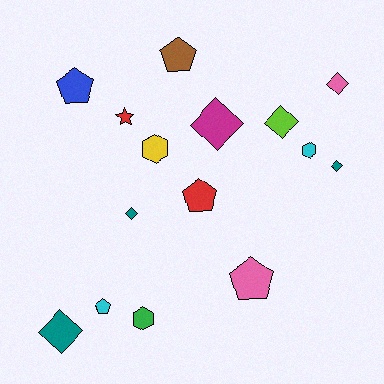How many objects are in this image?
There are 15 objects.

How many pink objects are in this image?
There are 2 pink objects.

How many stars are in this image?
There is 1 star.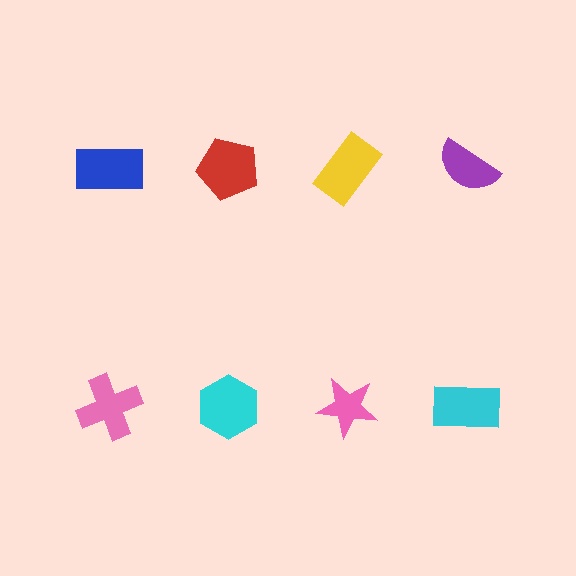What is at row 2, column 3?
A pink star.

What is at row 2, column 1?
A pink cross.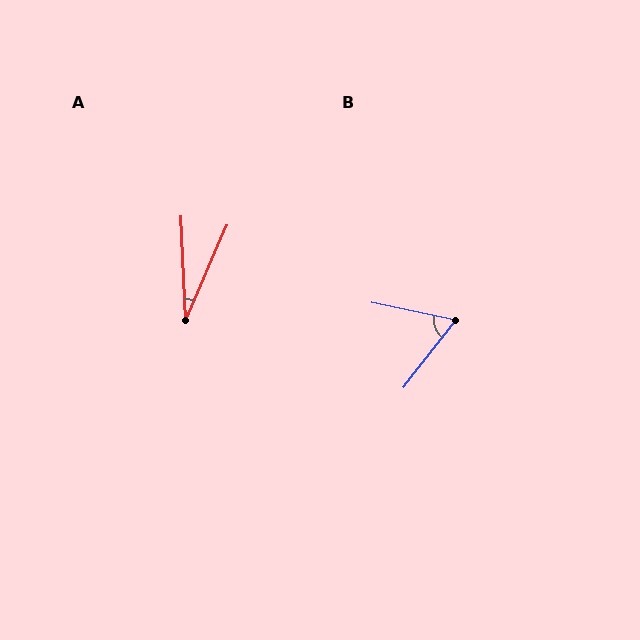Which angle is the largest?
B, at approximately 64 degrees.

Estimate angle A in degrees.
Approximately 26 degrees.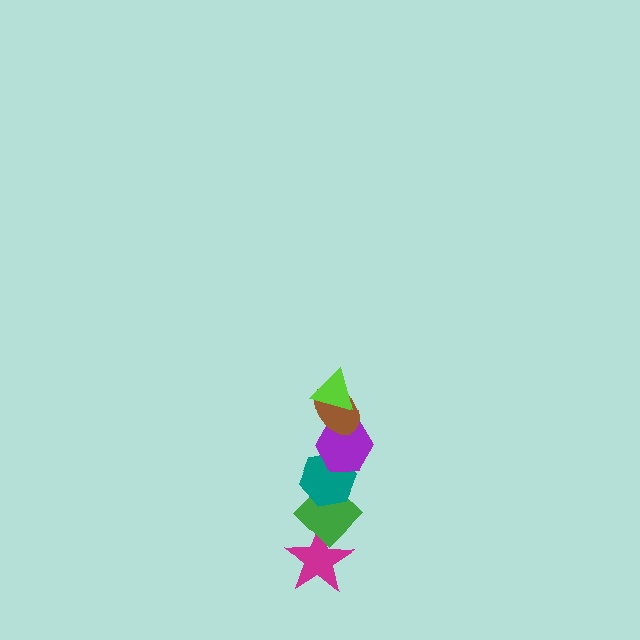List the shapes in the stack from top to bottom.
From top to bottom: the lime triangle, the brown ellipse, the purple hexagon, the teal hexagon, the green diamond, the magenta star.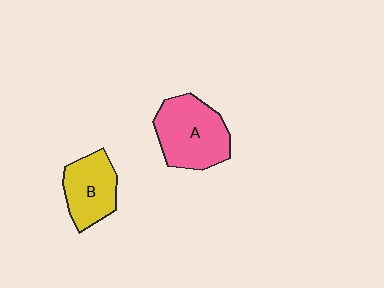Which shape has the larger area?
Shape A (pink).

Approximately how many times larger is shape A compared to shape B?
Approximately 1.4 times.